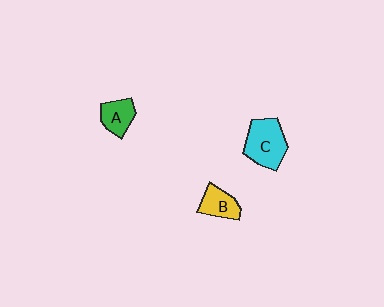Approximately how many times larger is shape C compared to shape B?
Approximately 1.6 times.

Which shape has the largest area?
Shape C (cyan).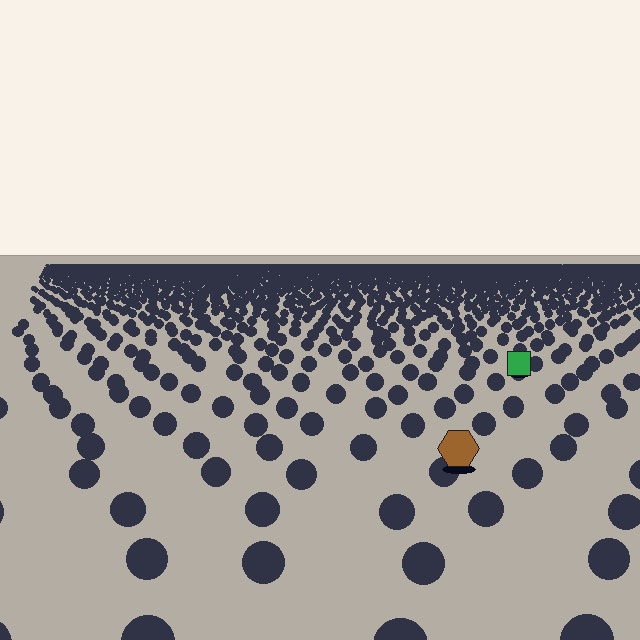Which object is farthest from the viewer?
The green square is farthest from the viewer. It appears smaller and the ground texture around it is denser.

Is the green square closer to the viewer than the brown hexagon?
No. The brown hexagon is closer — you can tell from the texture gradient: the ground texture is coarser near it.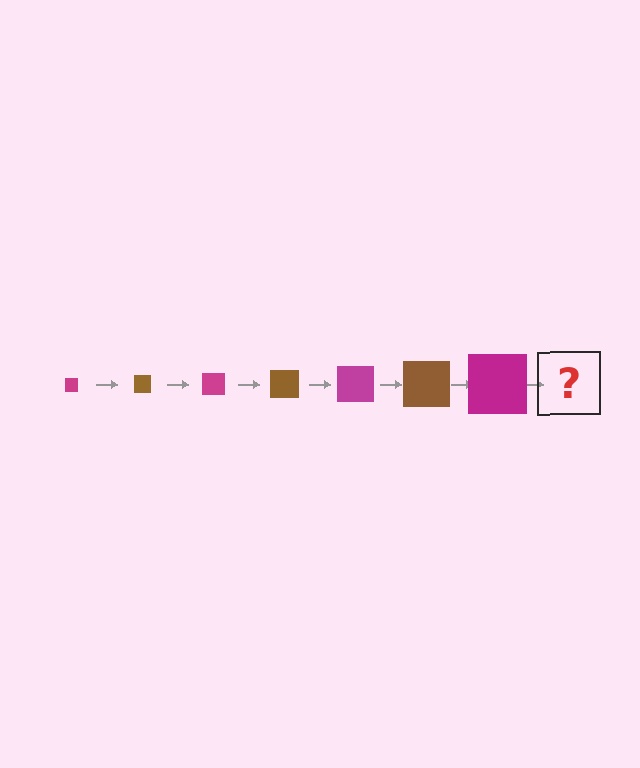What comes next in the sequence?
The next element should be a brown square, larger than the previous one.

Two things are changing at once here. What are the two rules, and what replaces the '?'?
The two rules are that the square grows larger each step and the color cycles through magenta and brown. The '?' should be a brown square, larger than the previous one.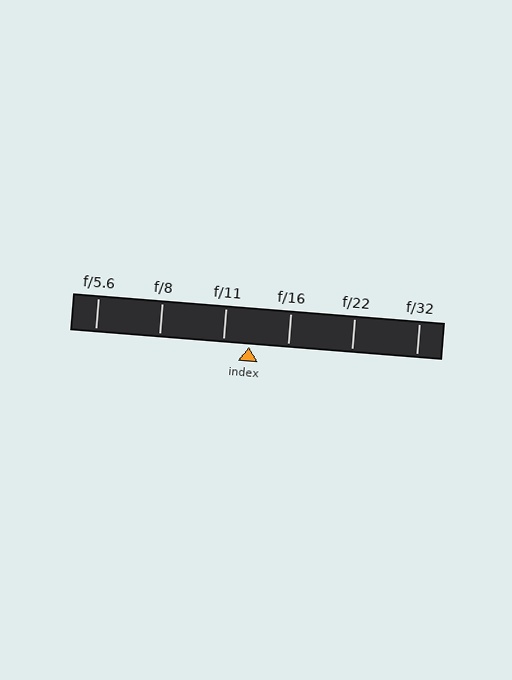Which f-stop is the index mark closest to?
The index mark is closest to f/11.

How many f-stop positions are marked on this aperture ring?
There are 6 f-stop positions marked.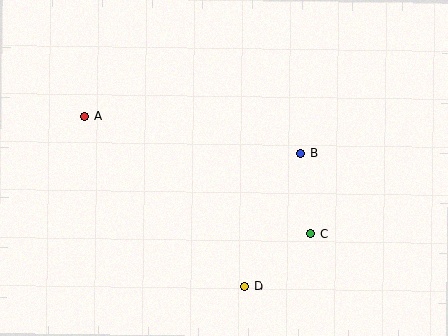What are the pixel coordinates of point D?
Point D is at (245, 287).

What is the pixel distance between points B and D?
The distance between B and D is 145 pixels.